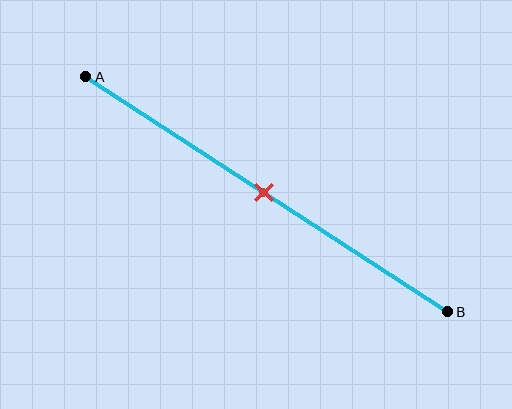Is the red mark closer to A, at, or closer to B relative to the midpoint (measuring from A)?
The red mark is approximately at the midpoint of segment AB.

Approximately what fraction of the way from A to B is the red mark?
The red mark is approximately 50% of the way from A to B.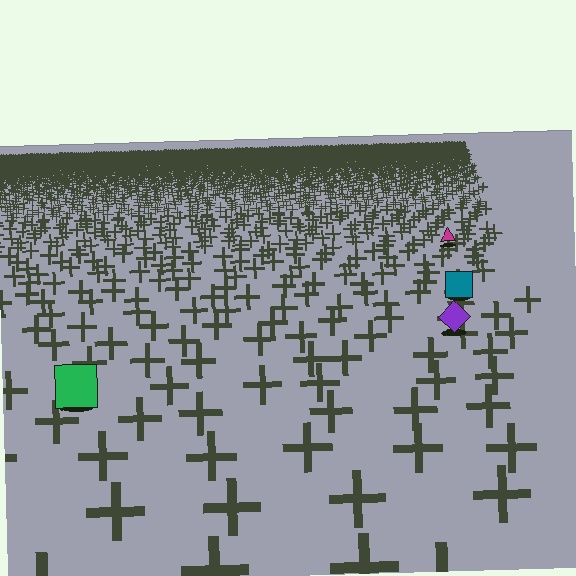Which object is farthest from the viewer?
The magenta triangle is farthest from the viewer. It appears smaller and the ground texture around it is denser.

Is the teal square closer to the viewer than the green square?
No. The green square is closer — you can tell from the texture gradient: the ground texture is coarser near it.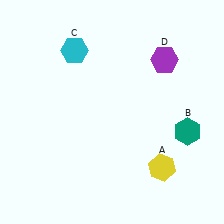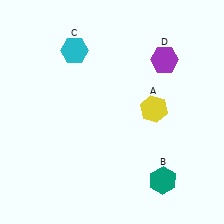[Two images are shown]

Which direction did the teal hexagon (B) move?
The teal hexagon (B) moved down.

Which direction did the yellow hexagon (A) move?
The yellow hexagon (A) moved up.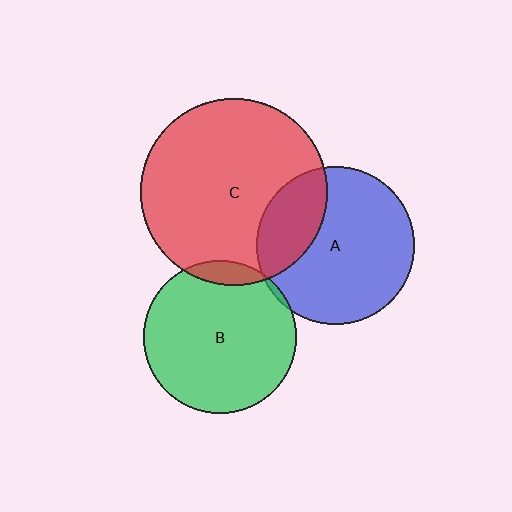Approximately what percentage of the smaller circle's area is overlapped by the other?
Approximately 5%.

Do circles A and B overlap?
Yes.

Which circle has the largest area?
Circle C (red).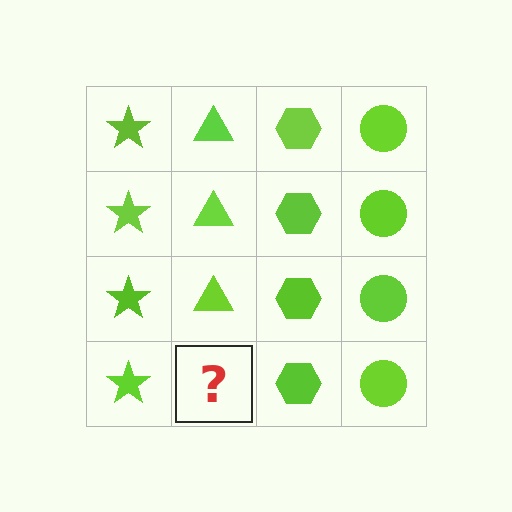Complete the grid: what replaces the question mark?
The question mark should be replaced with a lime triangle.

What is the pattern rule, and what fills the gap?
The rule is that each column has a consistent shape. The gap should be filled with a lime triangle.